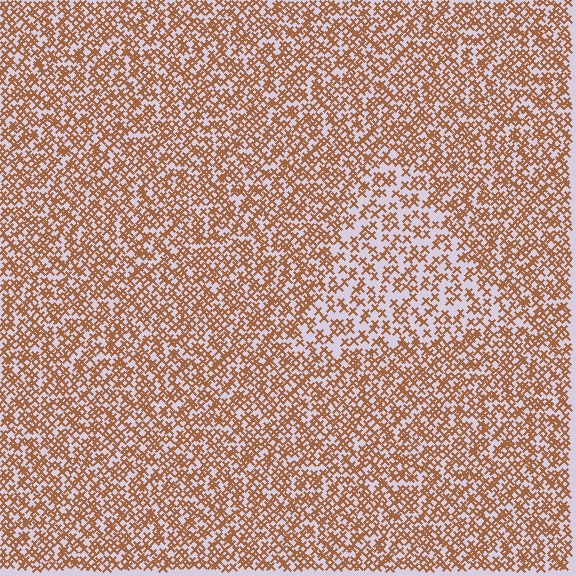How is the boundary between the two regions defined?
The boundary is defined by a change in element density (approximately 1.8x ratio). All elements are the same color, size, and shape.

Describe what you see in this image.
The image contains small brown elements arranged at two different densities. A triangle-shaped region is visible where the elements are less densely packed than the surrounding area.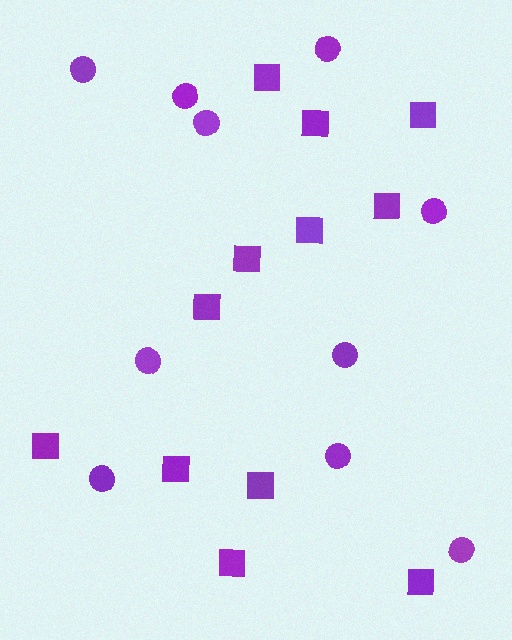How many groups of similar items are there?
There are 2 groups: one group of squares (12) and one group of circles (10).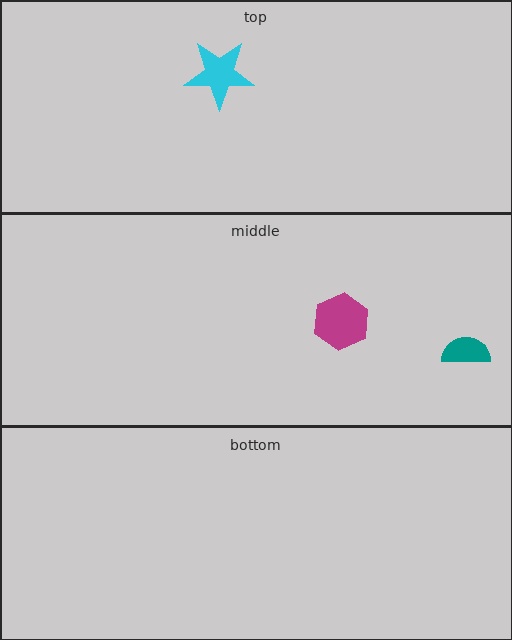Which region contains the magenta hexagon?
The middle region.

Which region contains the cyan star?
The top region.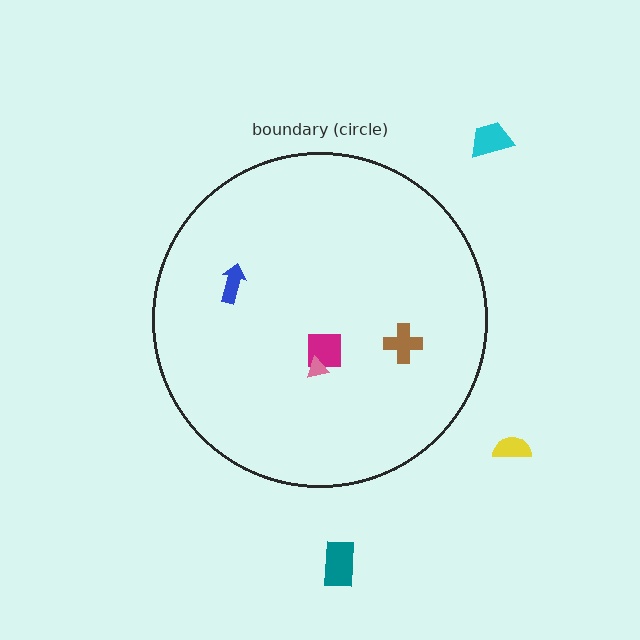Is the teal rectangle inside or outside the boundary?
Outside.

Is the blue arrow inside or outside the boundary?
Inside.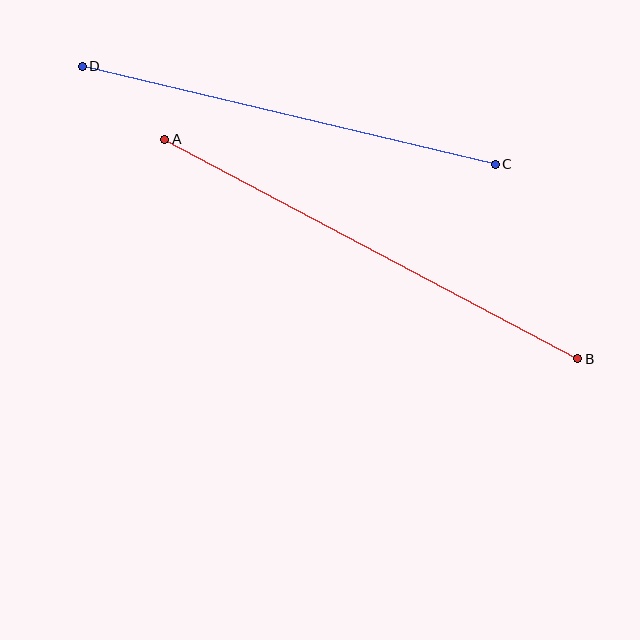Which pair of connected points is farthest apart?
Points A and B are farthest apart.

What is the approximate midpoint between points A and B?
The midpoint is at approximately (371, 249) pixels.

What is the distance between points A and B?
The distance is approximately 468 pixels.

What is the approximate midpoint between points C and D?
The midpoint is at approximately (289, 115) pixels.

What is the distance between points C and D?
The distance is approximately 425 pixels.